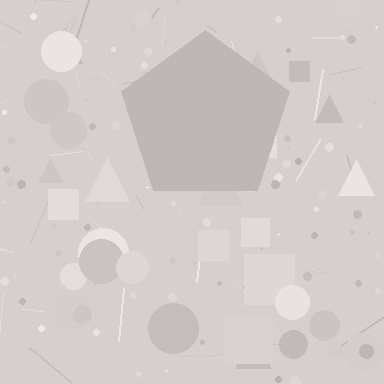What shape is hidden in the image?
A pentagon is hidden in the image.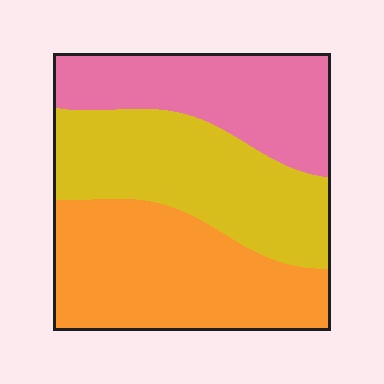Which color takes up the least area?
Pink, at roughly 30%.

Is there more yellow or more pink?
Yellow.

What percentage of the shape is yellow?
Yellow takes up about one third (1/3) of the shape.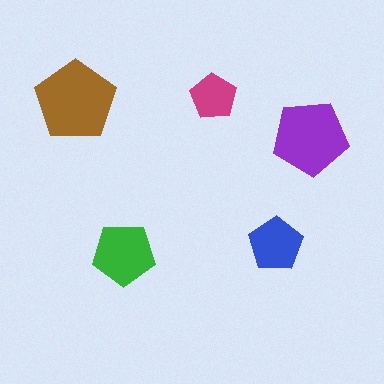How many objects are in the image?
There are 5 objects in the image.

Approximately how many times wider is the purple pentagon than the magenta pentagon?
About 1.5 times wider.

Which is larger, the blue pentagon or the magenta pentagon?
The blue one.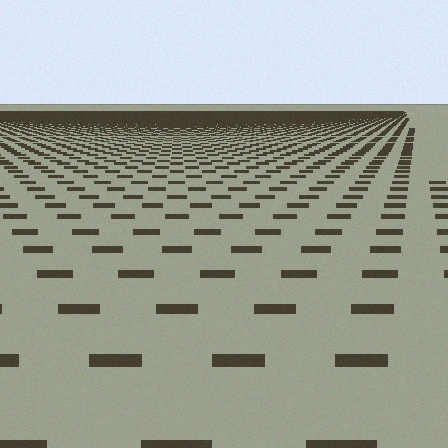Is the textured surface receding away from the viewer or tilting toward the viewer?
The surface is receding away from the viewer. Texture elements get smaller and denser toward the top.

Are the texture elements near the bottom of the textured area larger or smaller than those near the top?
Larger. Near the bottom, elements are closer to the viewer and appear at a bigger on-screen size.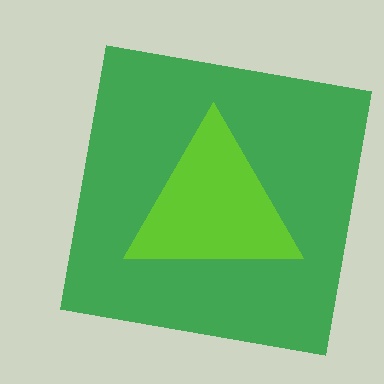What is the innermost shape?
The lime triangle.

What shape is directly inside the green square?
The lime triangle.